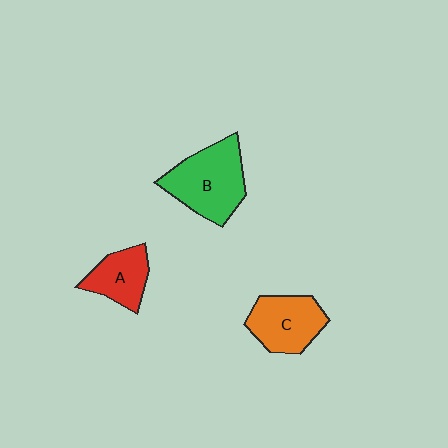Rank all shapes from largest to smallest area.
From largest to smallest: B (green), C (orange), A (red).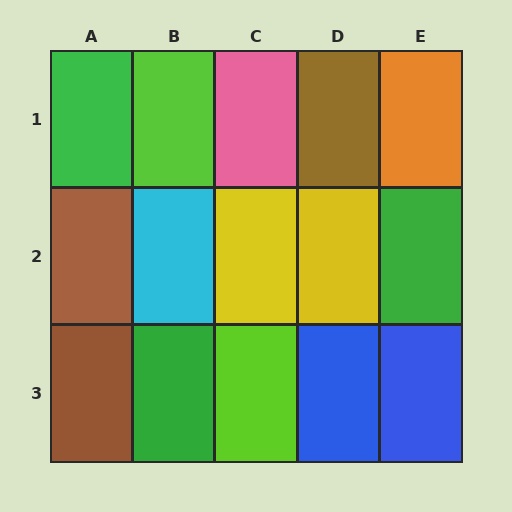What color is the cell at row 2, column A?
Brown.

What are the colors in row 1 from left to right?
Green, lime, pink, brown, orange.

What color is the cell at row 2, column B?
Cyan.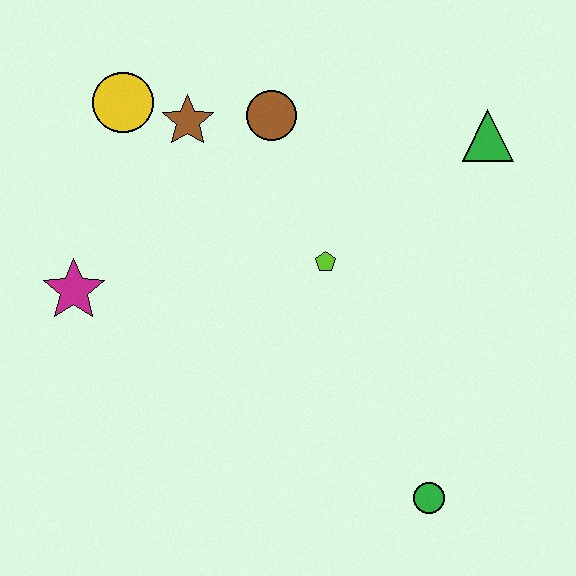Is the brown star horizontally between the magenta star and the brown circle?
Yes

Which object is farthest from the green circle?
The yellow circle is farthest from the green circle.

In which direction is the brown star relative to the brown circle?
The brown star is to the left of the brown circle.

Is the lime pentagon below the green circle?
No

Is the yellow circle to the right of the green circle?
No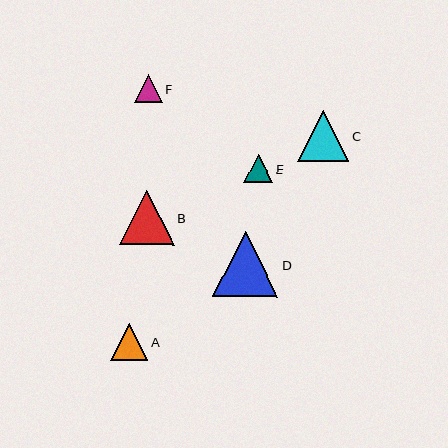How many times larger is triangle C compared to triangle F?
Triangle C is approximately 1.8 times the size of triangle F.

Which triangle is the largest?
Triangle D is the largest with a size of approximately 65 pixels.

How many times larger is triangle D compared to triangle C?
Triangle D is approximately 1.3 times the size of triangle C.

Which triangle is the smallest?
Triangle F is the smallest with a size of approximately 28 pixels.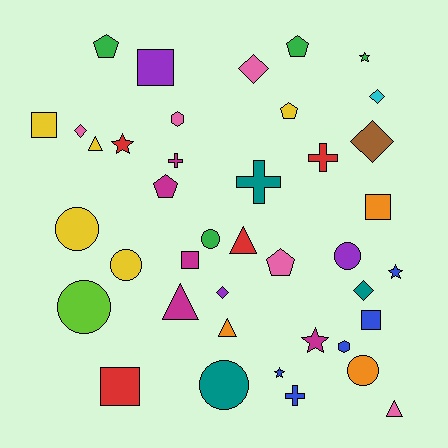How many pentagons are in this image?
There are 5 pentagons.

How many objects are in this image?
There are 40 objects.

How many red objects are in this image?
There are 4 red objects.